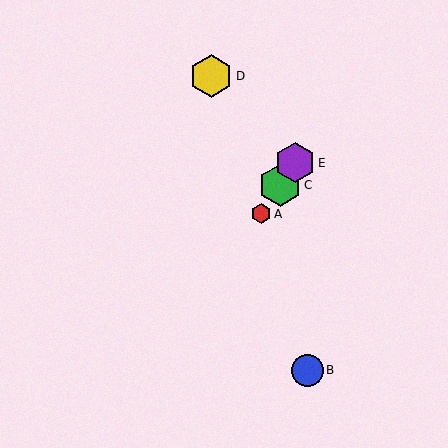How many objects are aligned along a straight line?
3 objects (A, C, E) are aligned along a straight line.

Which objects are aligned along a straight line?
Objects A, C, E are aligned along a straight line.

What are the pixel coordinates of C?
Object C is at (280, 185).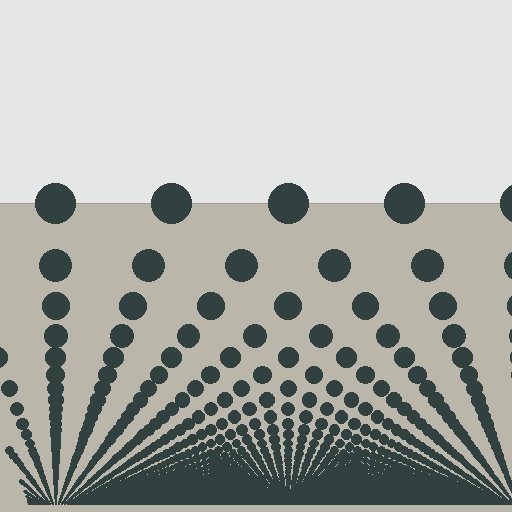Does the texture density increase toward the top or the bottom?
Density increases toward the bottom.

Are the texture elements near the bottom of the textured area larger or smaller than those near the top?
Smaller. The gradient is inverted — elements near the bottom are smaller and denser.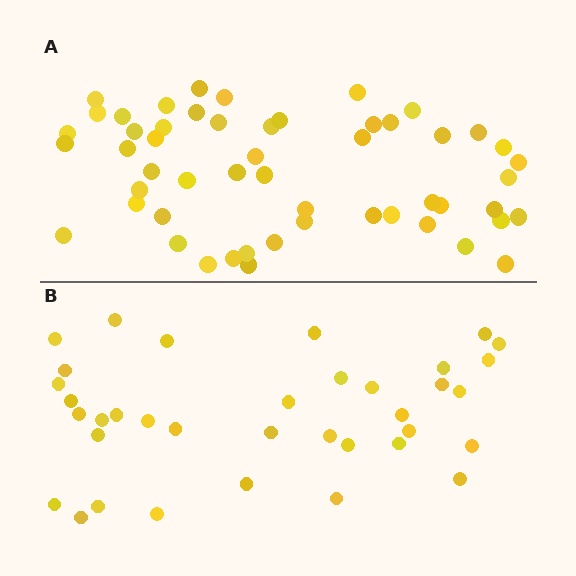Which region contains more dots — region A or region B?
Region A (the top region) has more dots.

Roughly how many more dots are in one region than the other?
Region A has approximately 15 more dots than region B.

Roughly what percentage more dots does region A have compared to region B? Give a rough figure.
About 45% more.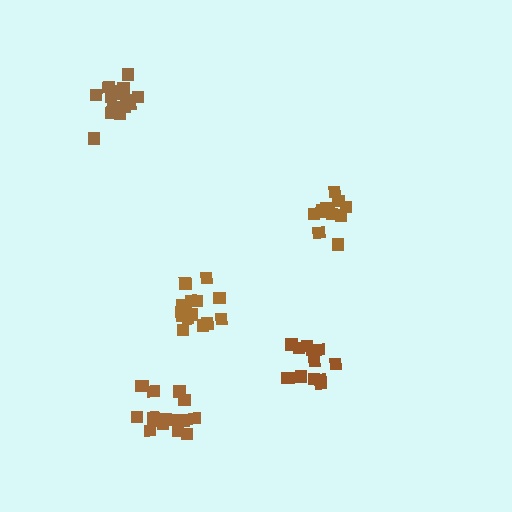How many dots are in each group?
Group 1: 15 dots, Group 2: 12 dots, Group 3: 17 dots, Group 4: 13 dots, Group 5: 18 dots (75 total).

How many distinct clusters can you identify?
There are 5 distinct clusters.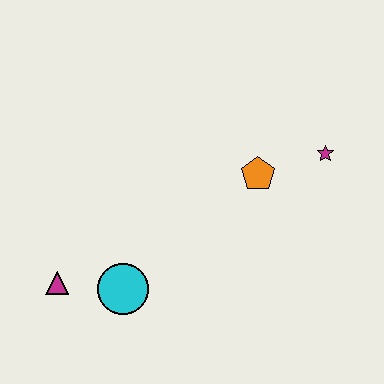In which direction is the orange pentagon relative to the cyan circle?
The orange pentagon is to the right of the cyan circle.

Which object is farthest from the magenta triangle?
The magenta star is farthest from the magenta triangle.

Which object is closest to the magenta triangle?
The cyan circle is closest to the magenta triangle.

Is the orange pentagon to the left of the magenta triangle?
No